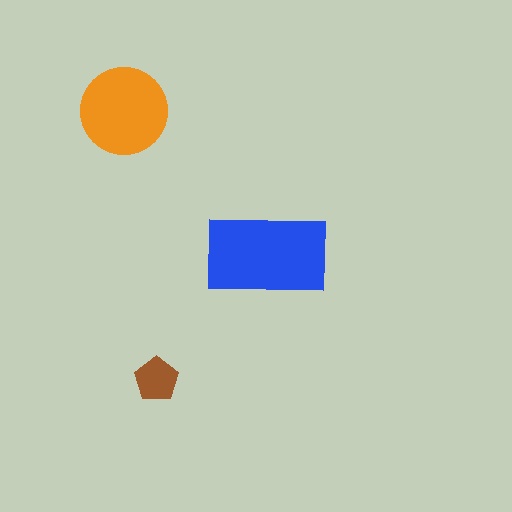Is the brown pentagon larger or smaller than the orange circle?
Smaller.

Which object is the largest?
The blue rectangle.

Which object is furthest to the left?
The orange circle is leftmost.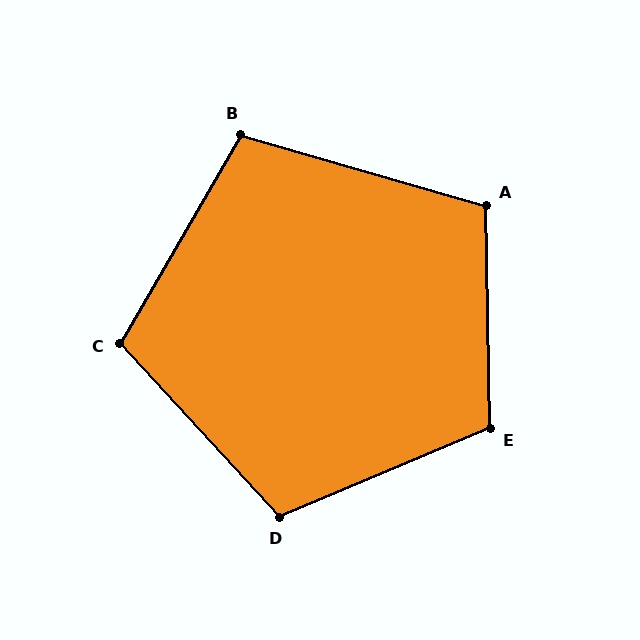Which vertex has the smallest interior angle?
B, at approximately 104 degrees.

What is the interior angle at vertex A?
Approximately 107 degrees (obtuse).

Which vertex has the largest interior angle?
E, at approximately 112 degrees.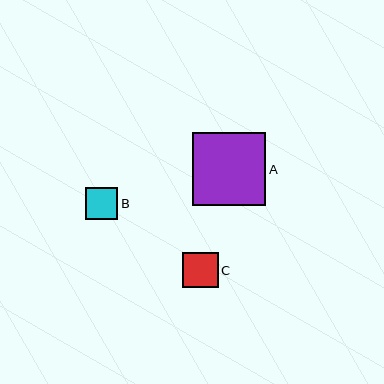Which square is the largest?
Square A is the largest with a size of approximately 73 pixels.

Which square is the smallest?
Square B is the smallest with a size of approximately 32 pixels.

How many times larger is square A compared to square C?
Square A is approximately 2.1 times the size of square C.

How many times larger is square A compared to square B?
Square A is approximately 2.3 times the size of square B.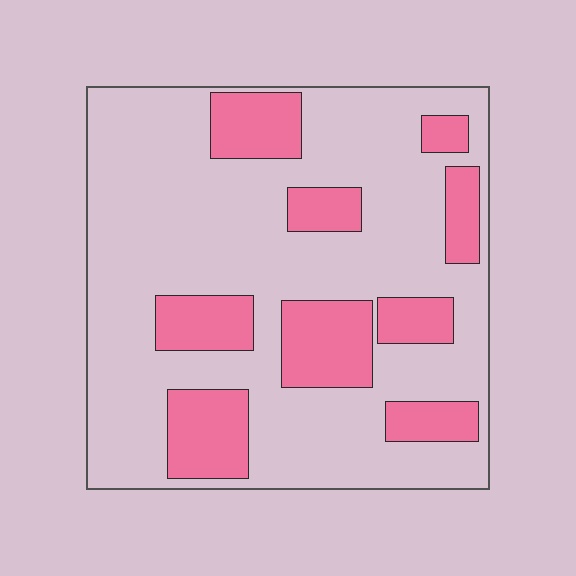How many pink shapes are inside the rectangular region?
9.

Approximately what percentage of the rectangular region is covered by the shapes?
Approximately 25%.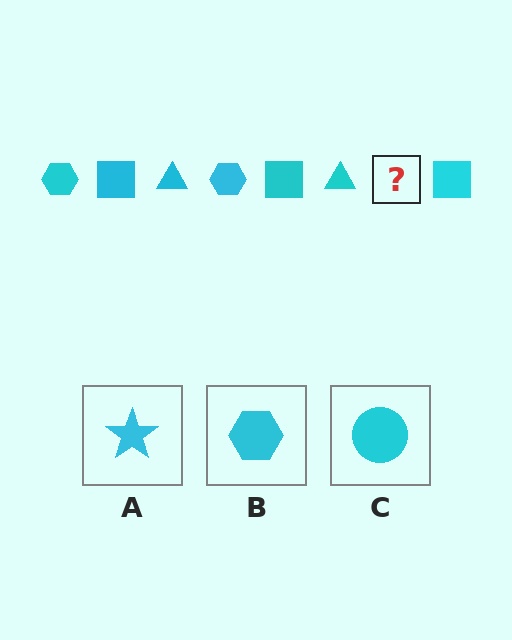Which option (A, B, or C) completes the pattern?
B.